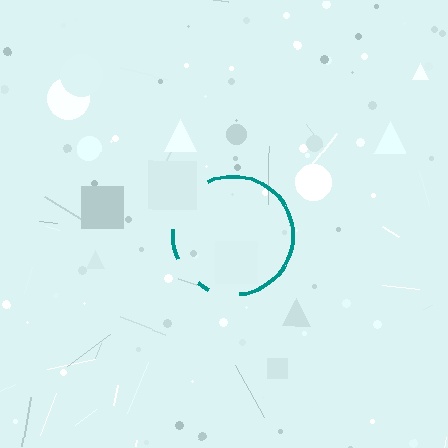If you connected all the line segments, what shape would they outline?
They would outline a circle.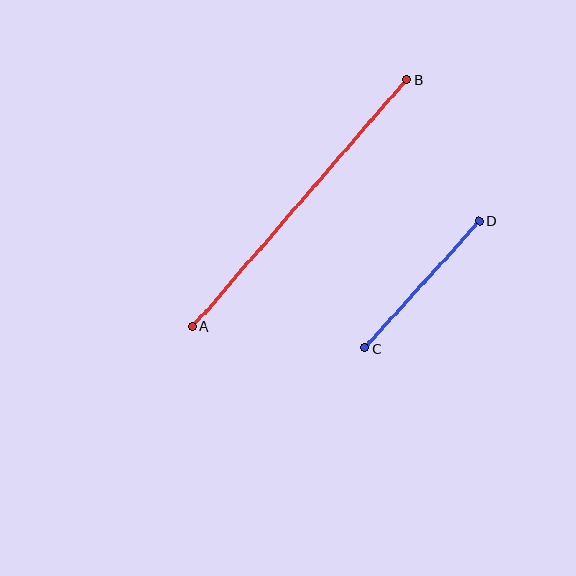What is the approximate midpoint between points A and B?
The midpoint is at approximately (299, 203) pixels.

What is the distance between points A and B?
The distance is approximately 326 pixels.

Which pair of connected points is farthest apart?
Points A and B are farthest apart.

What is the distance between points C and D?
The distance is approximately 171 pixels.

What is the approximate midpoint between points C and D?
The midpoint is at approximately (422, 284) pixels.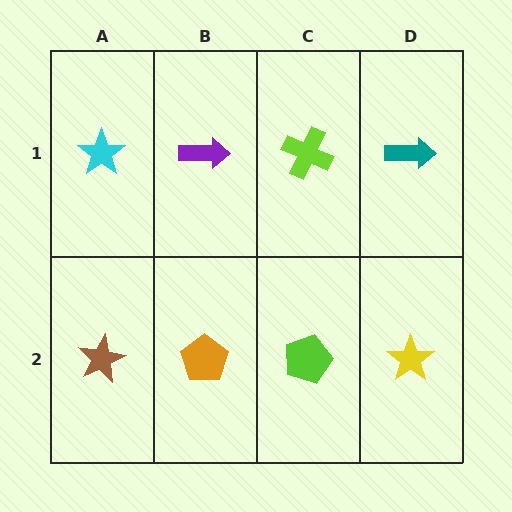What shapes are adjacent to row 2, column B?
A purple arrow (row 1, column B), a brown star (row 2, column A), a lime pentagon (row 2, column C).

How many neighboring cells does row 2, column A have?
2.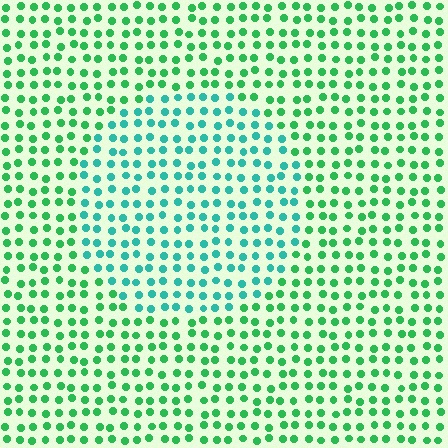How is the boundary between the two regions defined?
The boundary is defined purely by a slight shift in hue (about 36 degrees). Spacing, size, and orientation are identical on both sides.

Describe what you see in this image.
The image is filled with small green elements in a uniform arrangement. A circle-shaped region is visible where the elements are tinted to a slightly different hue, forming a subtle color boundary.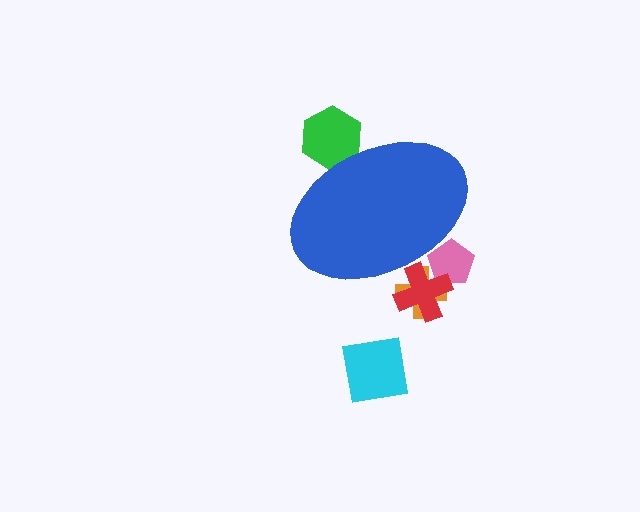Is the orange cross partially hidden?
Yes, the orange cross is partially hidden behind the blue ellipse.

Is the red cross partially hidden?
Yes, the red cross is partially hidden behind the blue ellipse.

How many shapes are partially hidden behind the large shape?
4 shapes are partially hidden.